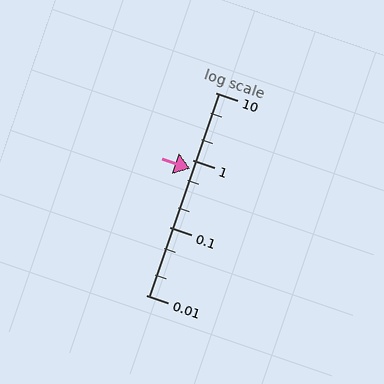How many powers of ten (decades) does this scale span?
The scale spans 3 decades, from 0.01 to 10.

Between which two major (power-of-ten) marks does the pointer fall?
The pointer is between 0.1 and 1.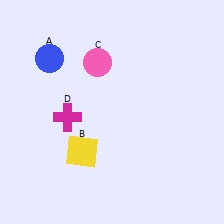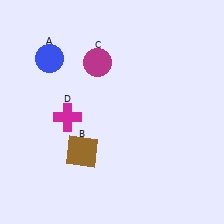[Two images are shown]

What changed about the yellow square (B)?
In Image 1, B is yellow. In Image 2, it changed to brown.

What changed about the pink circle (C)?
In Image 1, C is pink. In Image 2, it changed to magenta.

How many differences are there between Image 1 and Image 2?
There are 2 differences between the two images.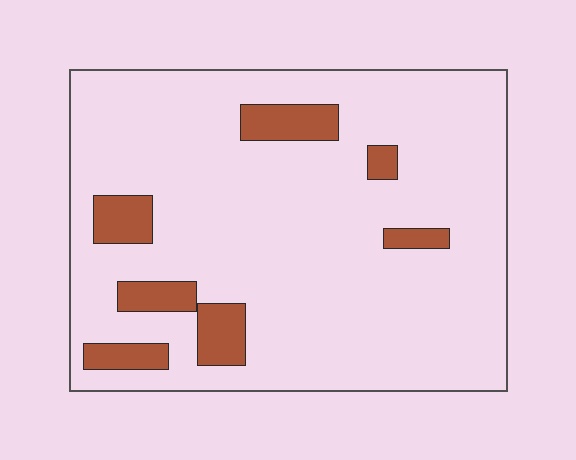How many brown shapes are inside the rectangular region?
7.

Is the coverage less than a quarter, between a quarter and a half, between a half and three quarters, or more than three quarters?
Less than a quarter.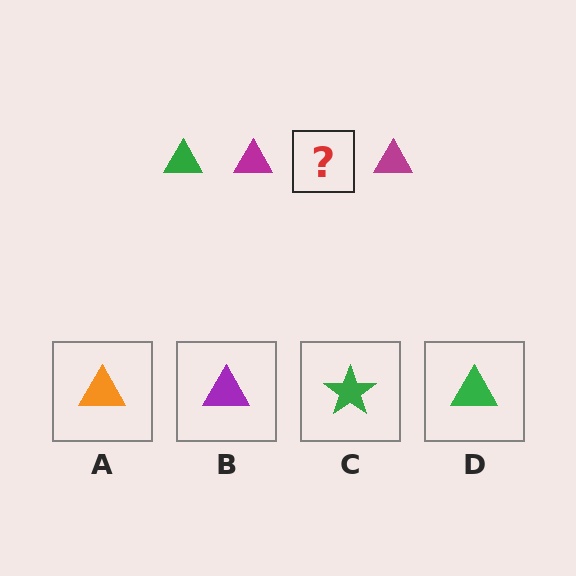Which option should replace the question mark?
Option D.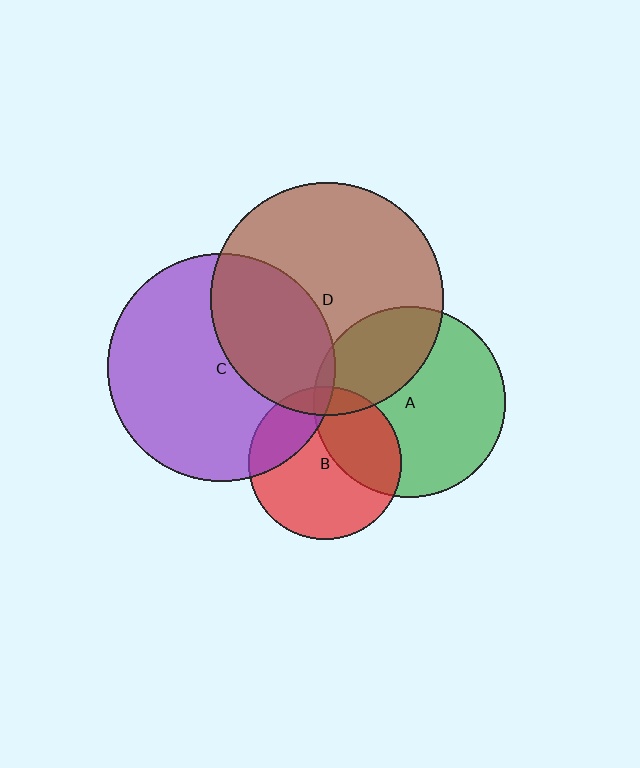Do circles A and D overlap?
Yes.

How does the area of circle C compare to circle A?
Approximately 1.4 times.